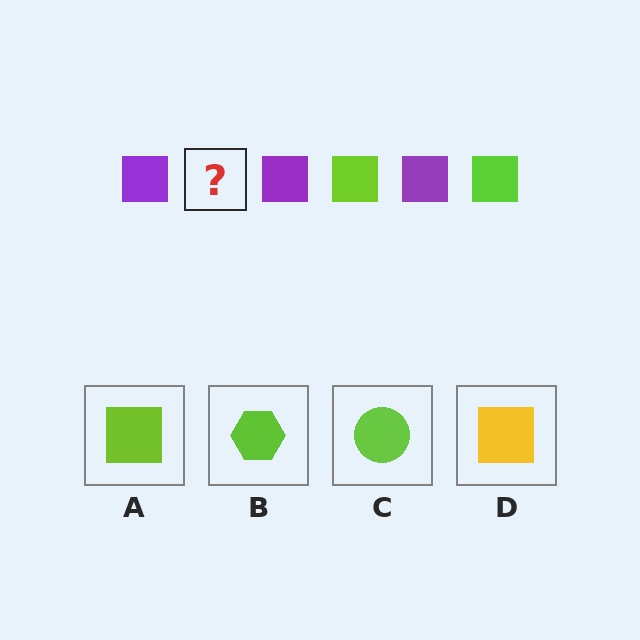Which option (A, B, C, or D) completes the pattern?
A.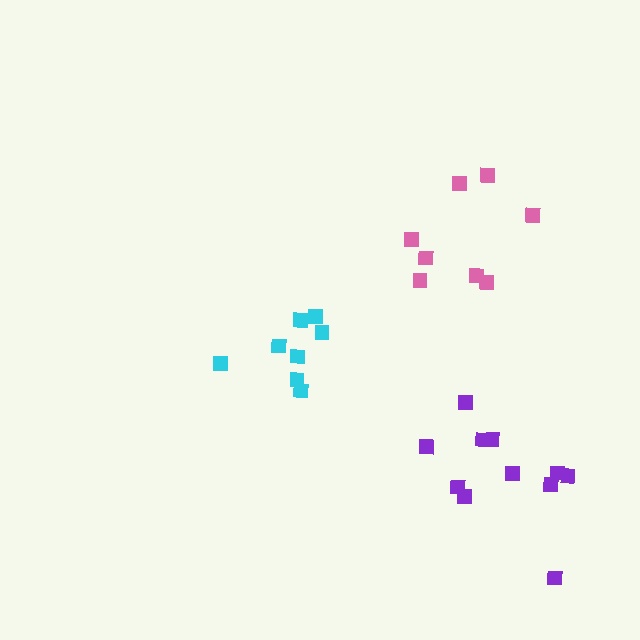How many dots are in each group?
Group 1: 11 dots, Group 2: 8 dots, Group 3: 8 dots (27 total).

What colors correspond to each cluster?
The clusters are colored: purple, pink, cyan.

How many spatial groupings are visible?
There are 3 spatial groupings.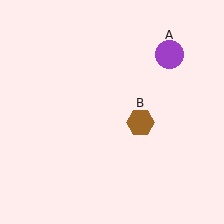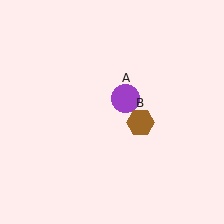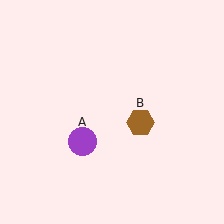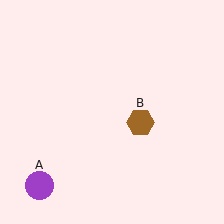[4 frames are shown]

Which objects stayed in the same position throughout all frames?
Brown hexagon (object B) remained stationary.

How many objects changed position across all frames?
1 object changed position: purple circle (object A).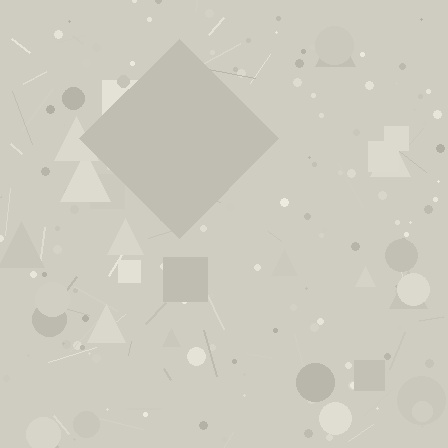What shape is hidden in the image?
A diamond is hidden in the image.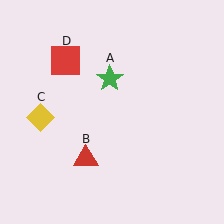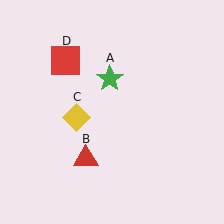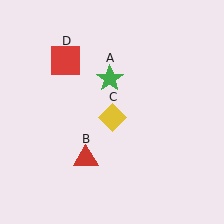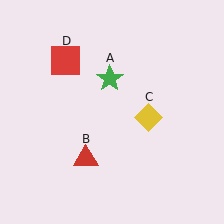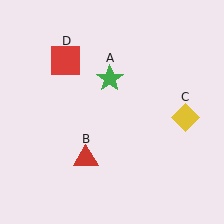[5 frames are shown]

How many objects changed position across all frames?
1 object changed position: yellow diamond (object C).